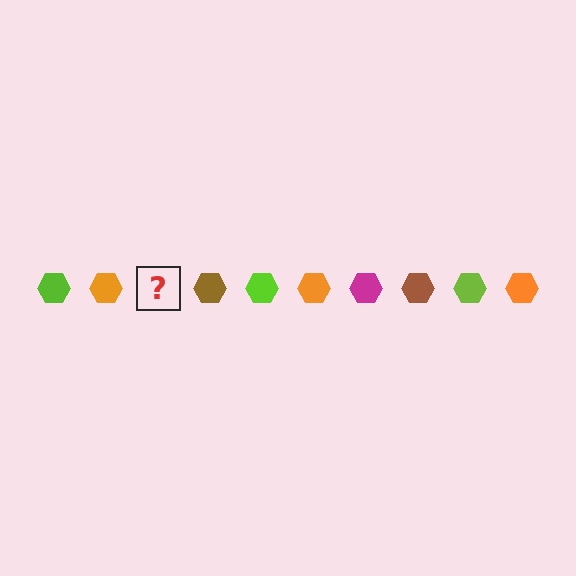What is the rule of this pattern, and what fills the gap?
The rule is that the pattern cycles through lime, orange, magenta, brown hexagons. The gap should be filled with a magenta hexagon.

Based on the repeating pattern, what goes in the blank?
The blank should be a magenta hexagon.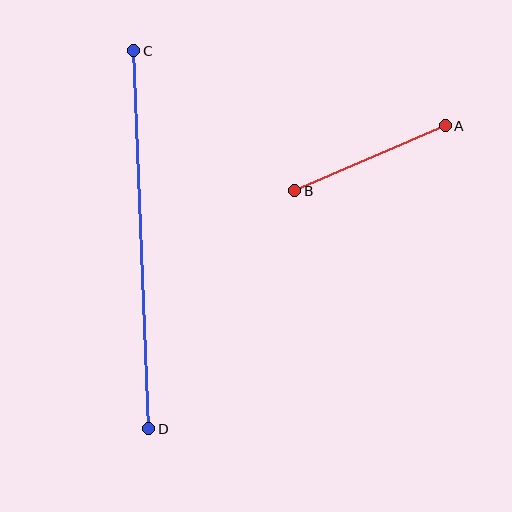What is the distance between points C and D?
The distance is approximately 378 pixels.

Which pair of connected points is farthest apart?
Points C and D are farthest apart.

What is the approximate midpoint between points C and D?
The midpoint is at approximately (141, 240) pixels.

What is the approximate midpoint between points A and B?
The midpoint is at approximately (370, 158) pixels.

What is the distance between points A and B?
The distance is approximately 164 pixels.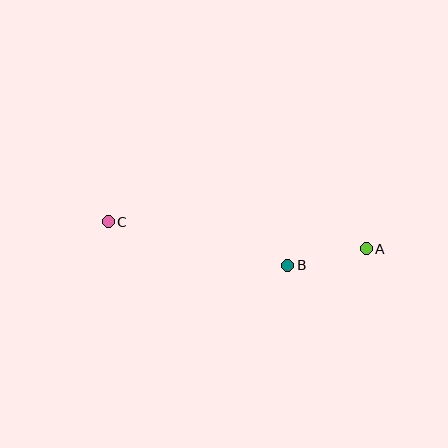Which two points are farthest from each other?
Points A and C are farthest from each other.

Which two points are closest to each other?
Points A and B are closest to each other.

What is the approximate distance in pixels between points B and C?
The distance between B and C is approximately 185 pixels.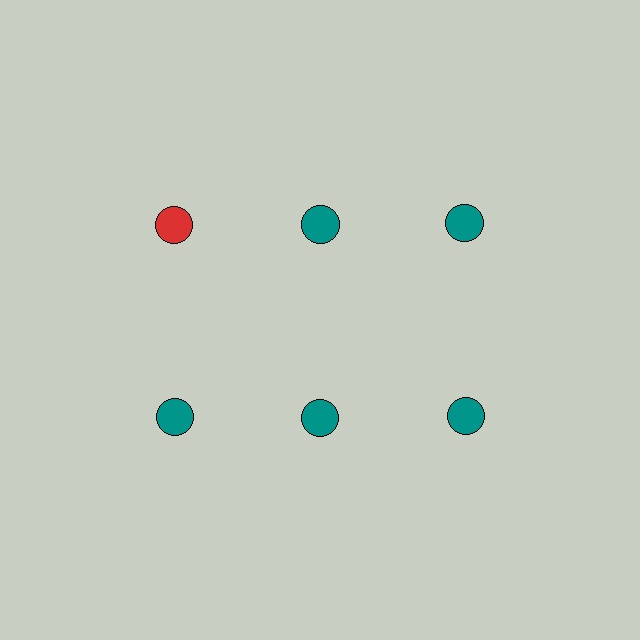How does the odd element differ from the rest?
It has a different color: red instead of teal.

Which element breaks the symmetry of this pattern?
The red circle in the top row, leftmost column breaks the symmetry. All other shapes are teal circles.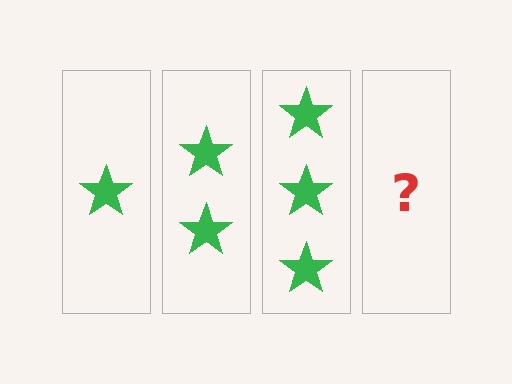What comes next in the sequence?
The next element should be 4 stars.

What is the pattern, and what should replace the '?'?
The pattern is that each step adds one more star. The '?' should be 4 stars.